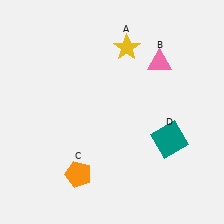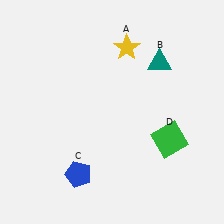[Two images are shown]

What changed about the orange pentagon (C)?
In Image 1, C is orange. In Image 2, it changed to blue.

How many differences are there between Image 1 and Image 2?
There are 3 differences between the two images.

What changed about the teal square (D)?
In Image 1, D is teal. In Image 2, it changed to green.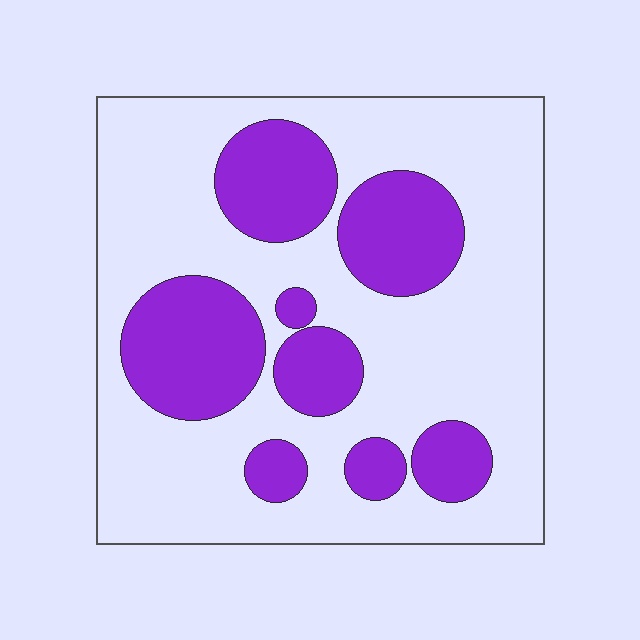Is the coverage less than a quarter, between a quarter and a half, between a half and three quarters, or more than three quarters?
Between a quarter and a half.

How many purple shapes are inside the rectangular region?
8.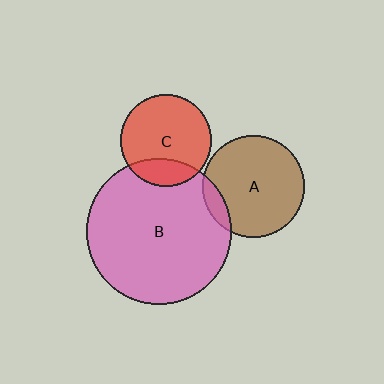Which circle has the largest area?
Circle B (pink).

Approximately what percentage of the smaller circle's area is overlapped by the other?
Approximately 10%.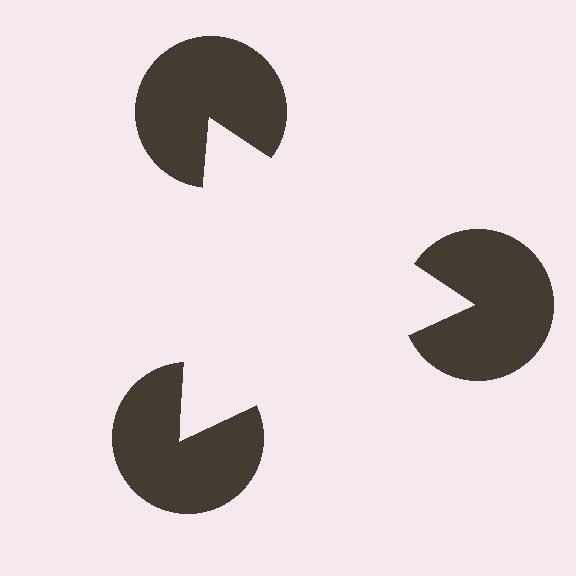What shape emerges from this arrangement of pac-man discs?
An illusory triangle — its edges are inferred from the aligned wedge cuts in the pac-man discs, not physically drawn.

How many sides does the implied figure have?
3 sides.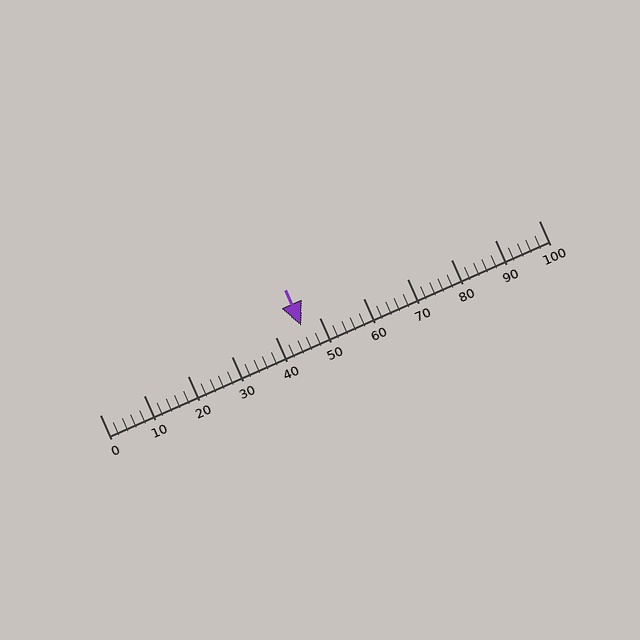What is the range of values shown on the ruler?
The ruler shows values from 0 to 100.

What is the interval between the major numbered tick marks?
The major tick marks are spaced 10 units apart.